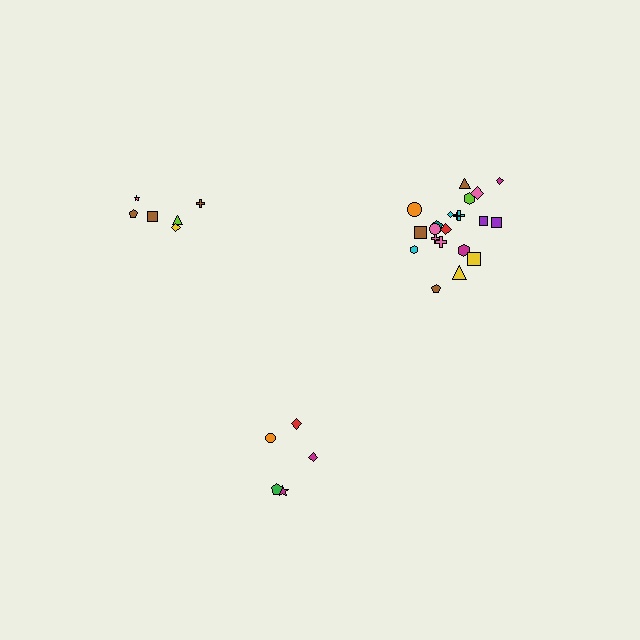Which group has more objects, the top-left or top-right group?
The top-right group.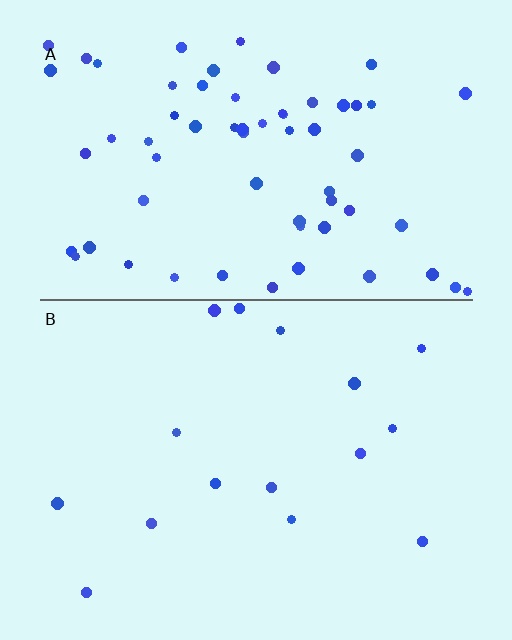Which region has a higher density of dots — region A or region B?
A (the top).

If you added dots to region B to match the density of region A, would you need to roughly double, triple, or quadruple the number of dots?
Approximately quadruple.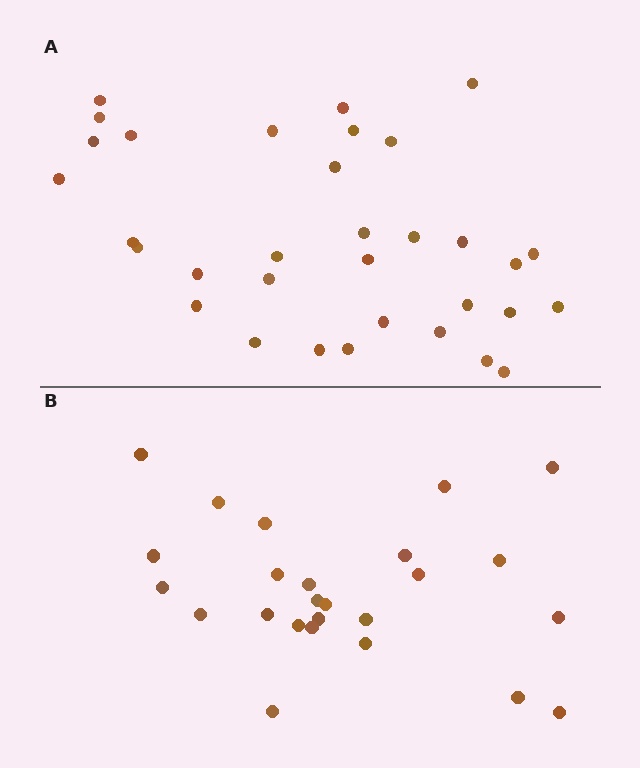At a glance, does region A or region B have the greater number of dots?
Region A (the top region) has more dots.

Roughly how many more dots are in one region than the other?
Region A has roughly 8 or so more dots than region B.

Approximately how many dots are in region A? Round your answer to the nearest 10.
About 30 dots. (The exact count is 33, which rounds to 30.)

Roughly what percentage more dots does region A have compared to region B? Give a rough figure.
About 30% more.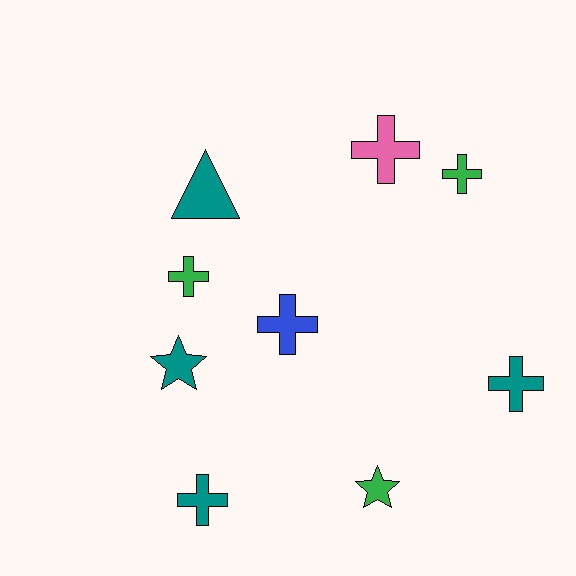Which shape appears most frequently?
Cross, with 6 objects.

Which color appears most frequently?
Teal, with 4 objects.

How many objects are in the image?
There are 9 objects.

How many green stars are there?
There is 1 green star.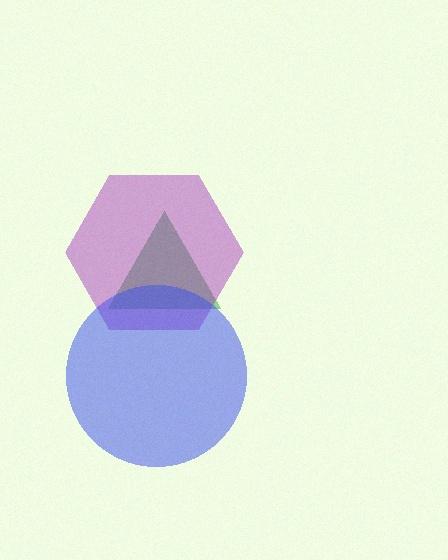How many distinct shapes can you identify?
There are 3 distinct shapes: a green triangle, a purple hexagon, a blue circle.